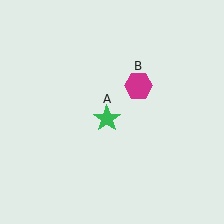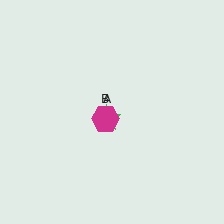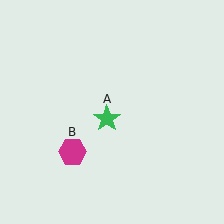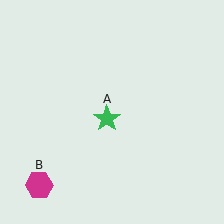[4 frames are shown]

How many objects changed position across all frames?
1 object changed position: magenta hexagon (object B).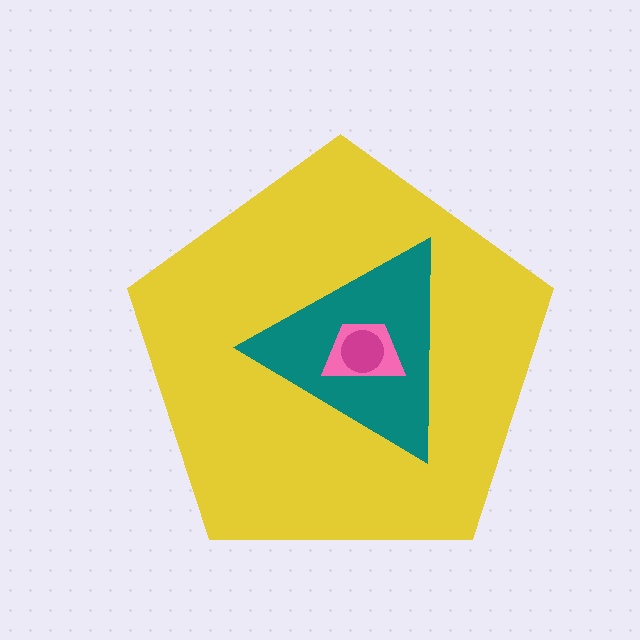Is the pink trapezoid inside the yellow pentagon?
Yes.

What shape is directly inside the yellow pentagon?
The teal triangle.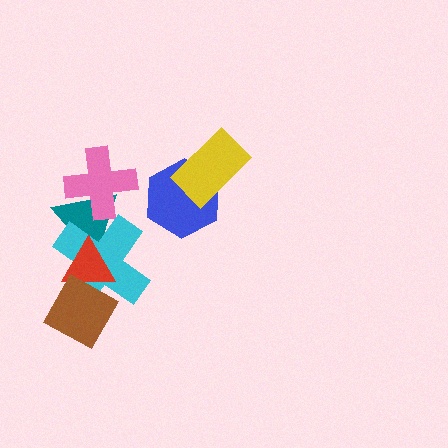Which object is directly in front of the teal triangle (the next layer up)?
The pink cross is directly in front of the teal triangle.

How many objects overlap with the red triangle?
3 objects overlap with the red triangle.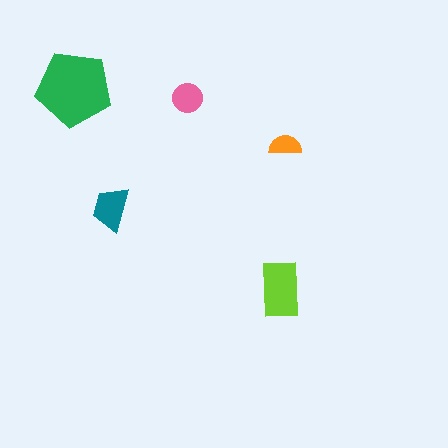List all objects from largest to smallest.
The green pentagon, the lime rectangle, the teal trapezoid, the pink circle, the orange semicircle.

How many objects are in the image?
There are 5 objects in the image.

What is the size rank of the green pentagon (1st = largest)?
1st.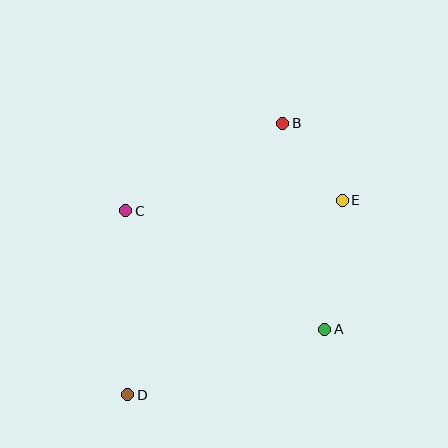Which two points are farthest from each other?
Points B and D are farthest from each other.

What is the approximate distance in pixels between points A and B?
The distance between A and B is approximately 210 pixels.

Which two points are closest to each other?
Points B and E are closest to each other.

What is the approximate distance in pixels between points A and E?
The distance between A and E is approximately 130 pixels.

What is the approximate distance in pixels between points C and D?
The distance between C and D is approximately 184 pixels.